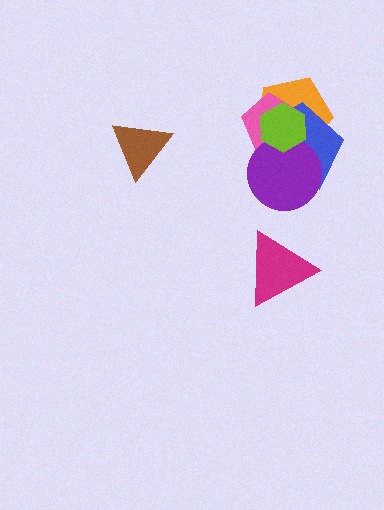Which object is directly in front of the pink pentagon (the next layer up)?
The purple circle is directly in front of the pink pentagon.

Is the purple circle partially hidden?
Yes, it is partially covered by another shape.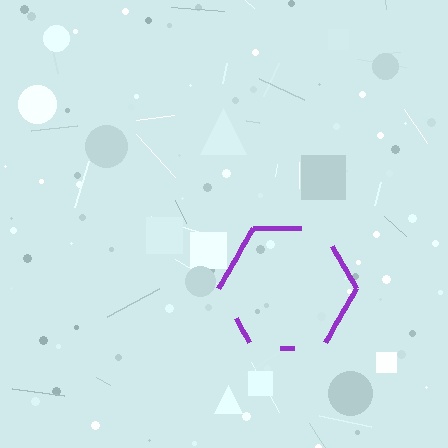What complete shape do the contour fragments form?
The contour fragments form a hexagon.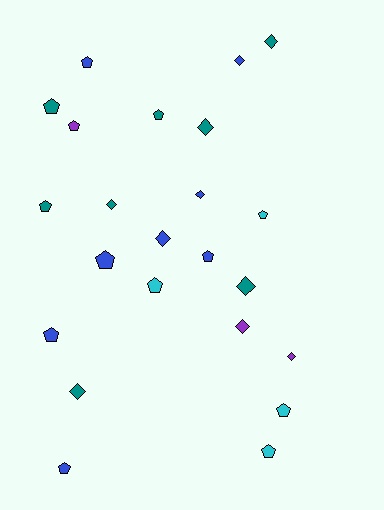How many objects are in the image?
There are 23 objects.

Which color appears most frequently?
Blue, with 8 objects.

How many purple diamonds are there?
There are 2 purple diamonds.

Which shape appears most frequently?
Pentagon, with 13 objects.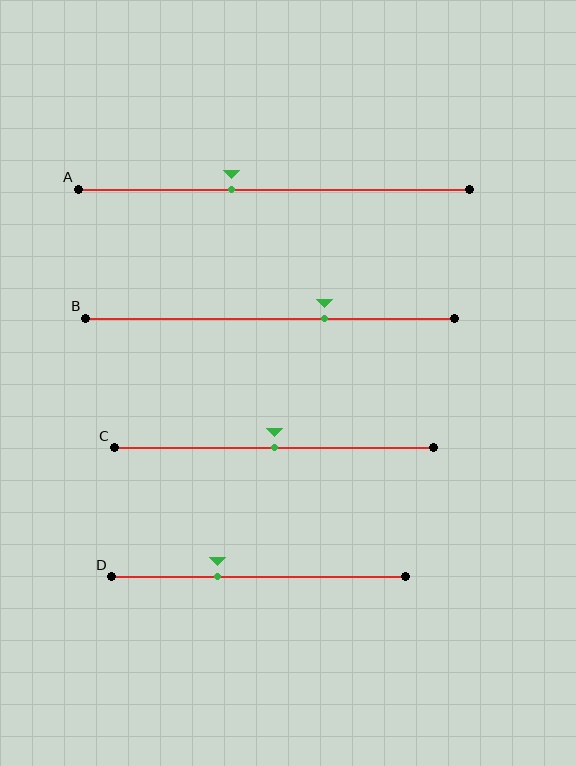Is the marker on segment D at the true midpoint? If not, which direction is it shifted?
No, the marker on segment D is shifted to the left by about 14% of the segment length.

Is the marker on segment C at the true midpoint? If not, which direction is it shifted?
Yes, the marker on segment C is at the true midpoint.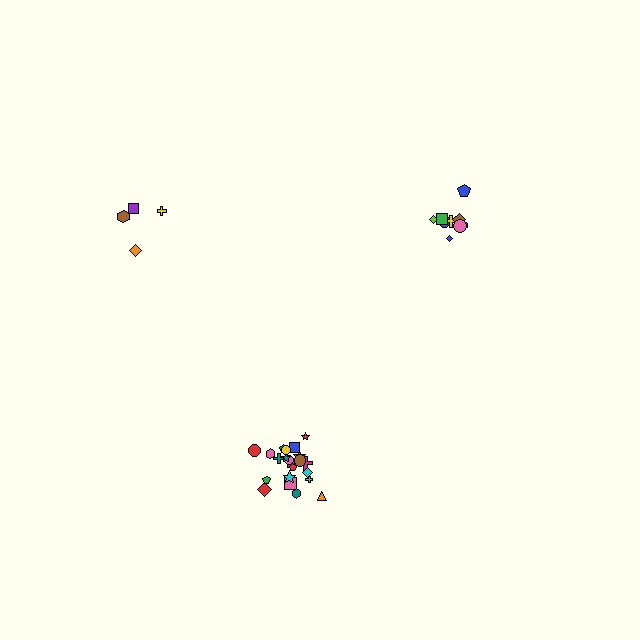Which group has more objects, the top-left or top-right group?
The top-right group.